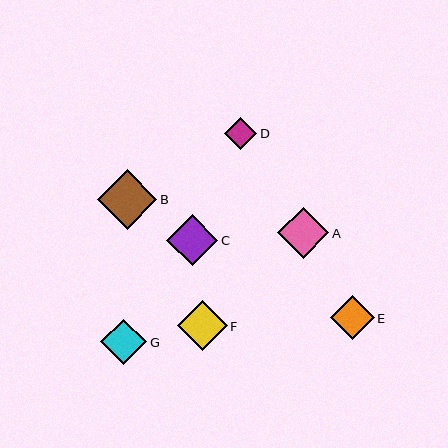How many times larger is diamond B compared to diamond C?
Diamond B is approximately 1.2 times the size of diamond C.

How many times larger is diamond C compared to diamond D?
Diamond C is approximately 1.6 times the size of diamond D.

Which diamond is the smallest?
Diamond D is the smallest with a size of approximately 32 pixels.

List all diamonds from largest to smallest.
From largest to smallest: B, C, A, F, G, E, D.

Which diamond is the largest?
Diamond B is the largest with a size of approximately 60 pixels.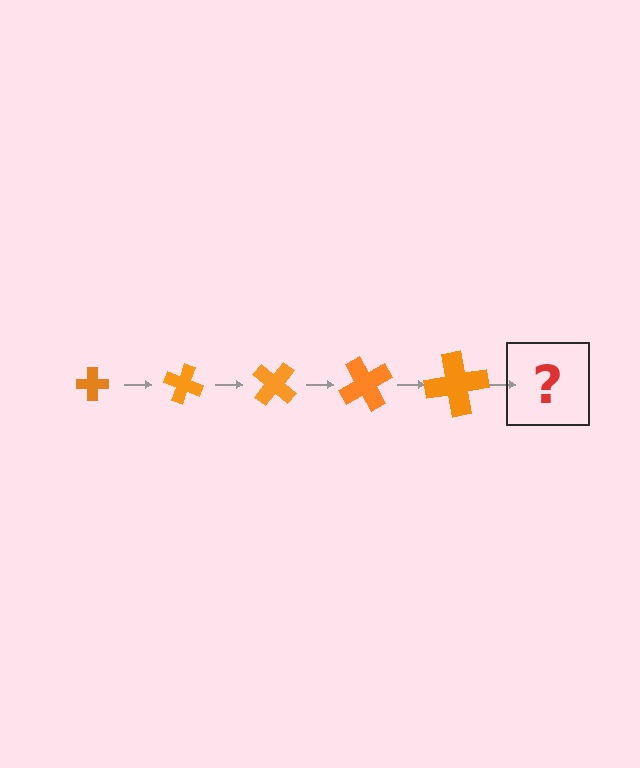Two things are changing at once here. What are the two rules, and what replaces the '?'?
The two rules are that the cross grows larger each step and it rotates 20 degrees each step. The '?' should be a cross, larger than the previous one and rotated 100 degrees from the start.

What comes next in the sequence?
The next element should be a cross, larger than the previous one and rotated 100 degrees from the start.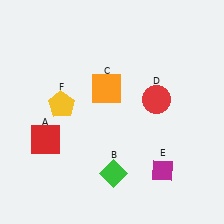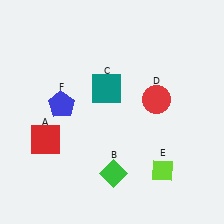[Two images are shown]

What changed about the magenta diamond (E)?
In Image 1, E is magenta. In Image 2, it changed to lime.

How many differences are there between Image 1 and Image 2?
There are 3 differences between the two images.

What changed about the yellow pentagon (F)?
In Image 1, F is yellow. In Image 2, it changed to blue.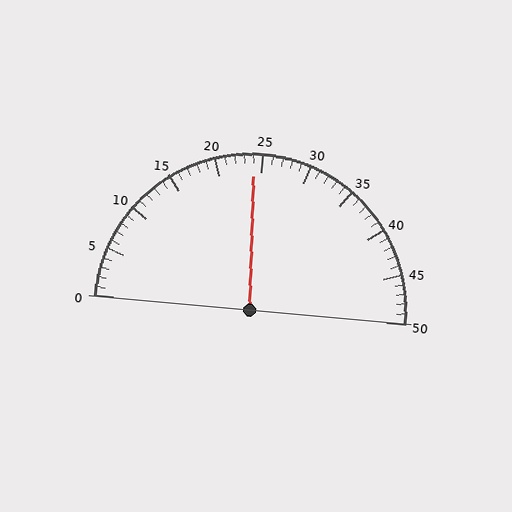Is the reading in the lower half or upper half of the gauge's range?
The reading is in the lower half of the range (0 to 50).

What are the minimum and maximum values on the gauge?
The gauge ranges from 0 to 50.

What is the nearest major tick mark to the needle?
The nearest major tick mark is 25.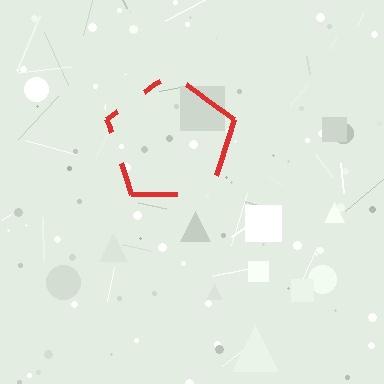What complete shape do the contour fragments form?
The contour fragments form a pentagon.